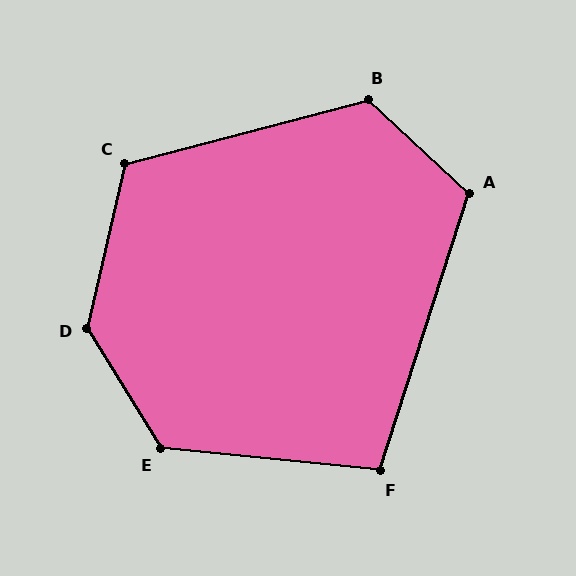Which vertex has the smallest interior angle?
F, at approximately 102 degrees.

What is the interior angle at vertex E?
Approximately 127 degrees (obtuse).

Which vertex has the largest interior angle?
D, at approximately 136 degrees.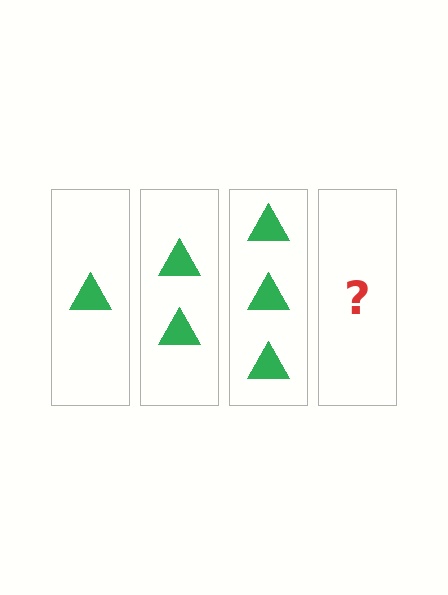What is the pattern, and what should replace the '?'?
The pattern is that each step adds one more triangle. The '?' should be 4 triangles.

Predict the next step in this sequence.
The next step is 4 triangles.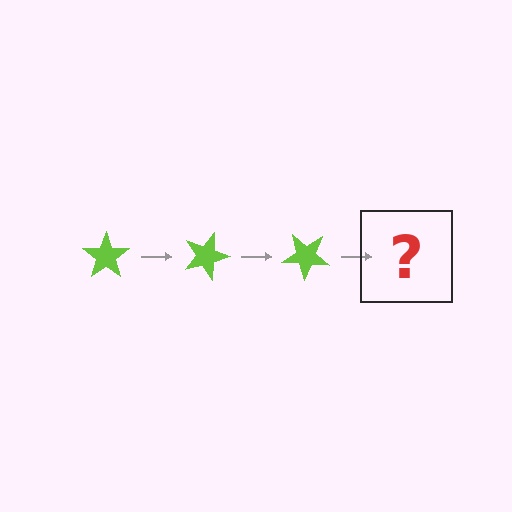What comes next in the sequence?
The next element should be a lime star rotated 60 degrees.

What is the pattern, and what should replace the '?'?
The pattern is that the star rotates 20 degrees each step. The '?' should be a lime star rotated 60 degrees.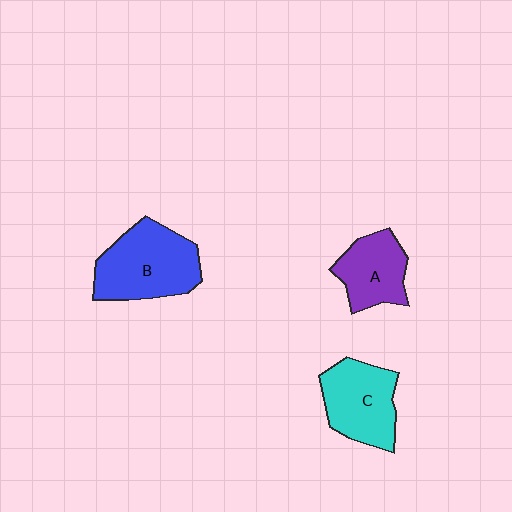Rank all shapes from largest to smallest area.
From largest to smallest: B (blue), C (cyan), A (purple).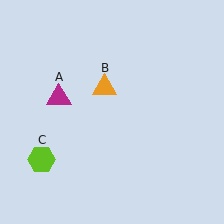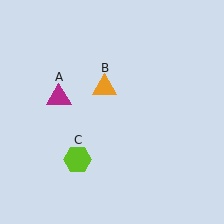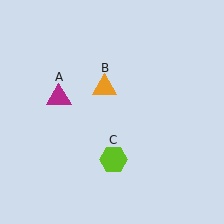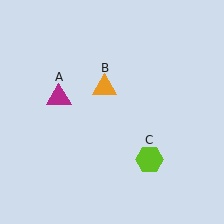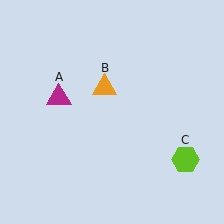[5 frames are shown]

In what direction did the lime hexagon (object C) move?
The lime hexagon (object C) moved right.